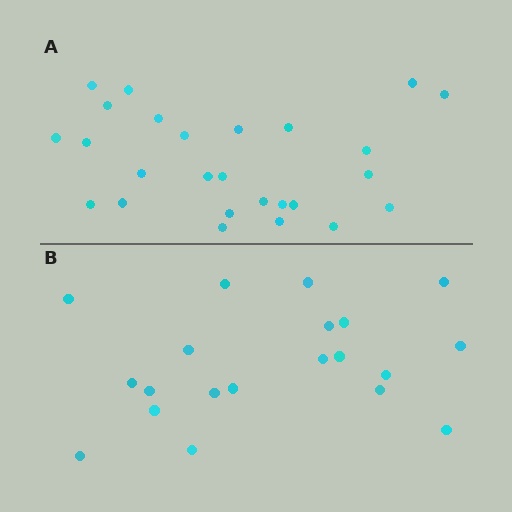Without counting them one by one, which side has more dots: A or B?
Region A (the top region) has more dots.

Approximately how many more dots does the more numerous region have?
Region A has about 6 more dots than region B.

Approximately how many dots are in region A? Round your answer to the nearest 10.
About 30 dots. (The exact count is 26, which rounds to 30.)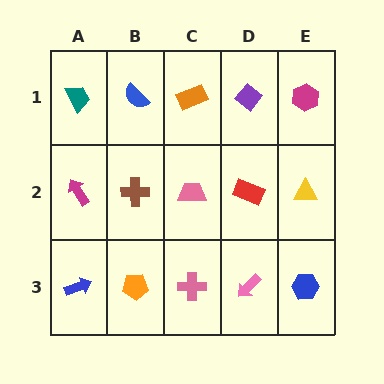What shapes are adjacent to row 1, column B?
A brown cross (row 2, column B), a teal trapezoid (row 1, column A), an orange rectangle (row 1, column C).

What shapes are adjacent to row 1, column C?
A pink trapezoid (row 2, column C), a blue semicircle (row 1, column B), a purple diamond (row 1, column D).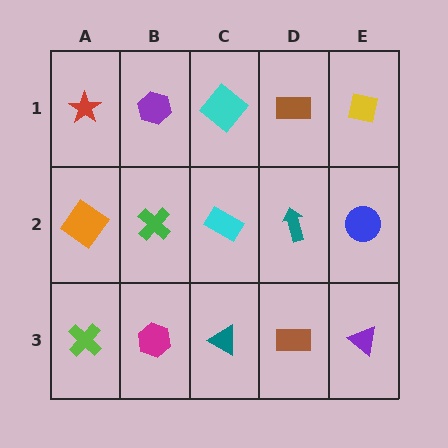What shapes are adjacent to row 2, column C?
A cyan diamond (row 1, column C), a teal triangle (row 3, column C), a green cross (row 2, column B), a teal arrow (row 2, column D).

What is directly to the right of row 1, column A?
A purple hexagon.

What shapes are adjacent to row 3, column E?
A blue circle (row 2, column E), a brown rectangle (row 3, column D).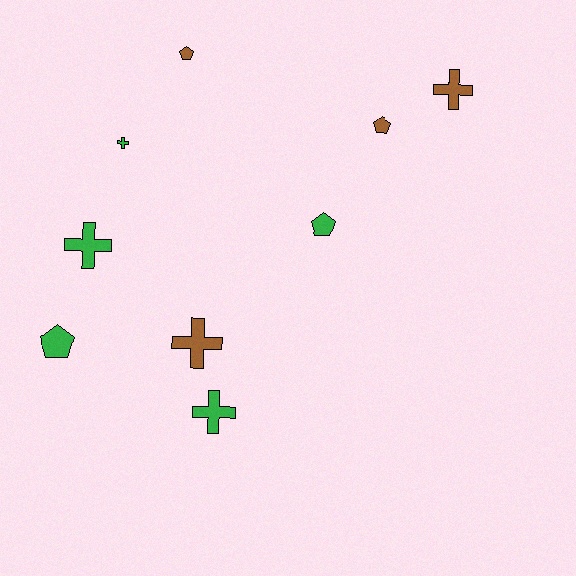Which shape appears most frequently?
Cross, with 5 objects.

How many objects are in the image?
There are 9 objects.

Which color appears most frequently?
Green, with 5 objects.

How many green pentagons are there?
There are 2 green pentagons.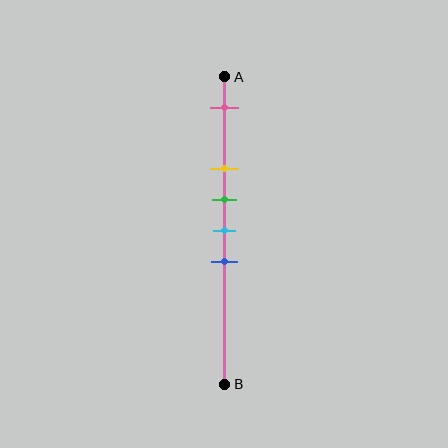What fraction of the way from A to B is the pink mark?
The pink mark is approximately 10% (0.1) of the way from A to B.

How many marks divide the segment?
There are 5 marks dividing the segment.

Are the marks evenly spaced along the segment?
No, the marks are not evenly spaced.